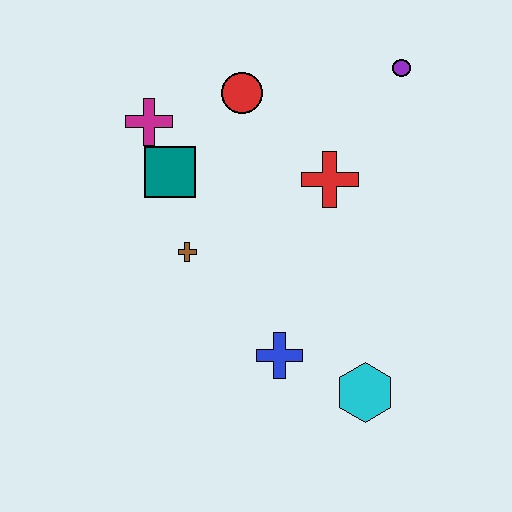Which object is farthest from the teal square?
The cyan hexagon is farthest from the teal square.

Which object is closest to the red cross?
The red circle is closest to the red cross.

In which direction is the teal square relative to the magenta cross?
The teal square is below the magenta cross.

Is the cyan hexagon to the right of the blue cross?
Yes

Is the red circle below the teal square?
No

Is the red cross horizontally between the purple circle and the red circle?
Yes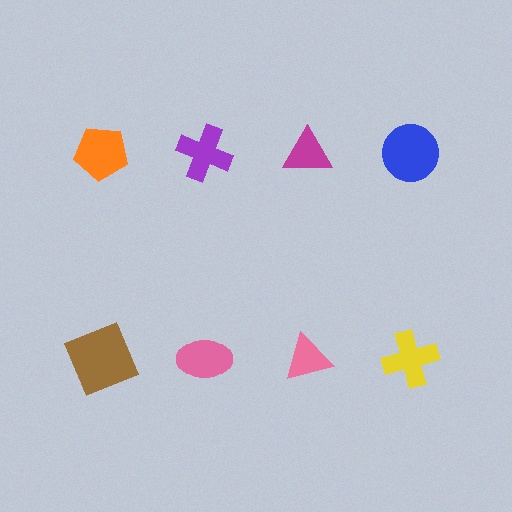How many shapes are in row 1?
4 shapes.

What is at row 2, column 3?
A pink triangle.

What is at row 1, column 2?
A purple cross.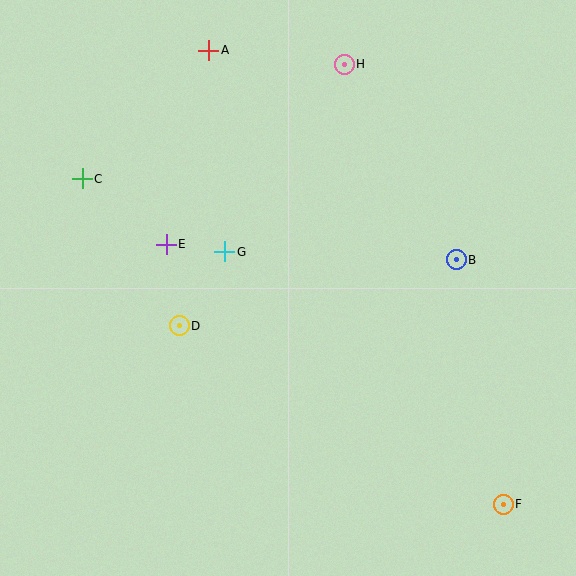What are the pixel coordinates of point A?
Point A is at (209, 50).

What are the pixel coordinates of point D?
Point D is at (179, 326).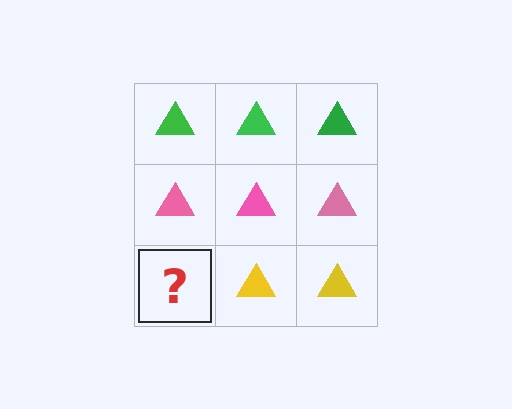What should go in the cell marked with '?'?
The missing cell should contain a yellow triangle.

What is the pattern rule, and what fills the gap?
The rule is that each row has a consistent color. The gap should be filled with a yellow triangle.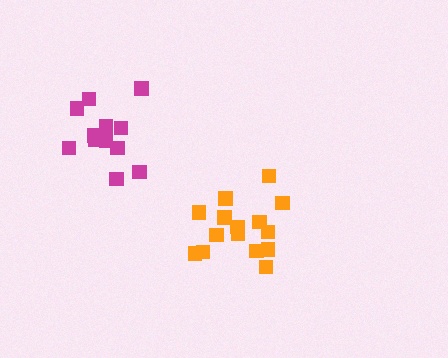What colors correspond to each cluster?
The clusters are colored: orange, magenta.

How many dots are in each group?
Group 1: 15 dots, Group 2: 12 dots (27 total).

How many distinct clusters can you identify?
There are 2 distinct clusters.